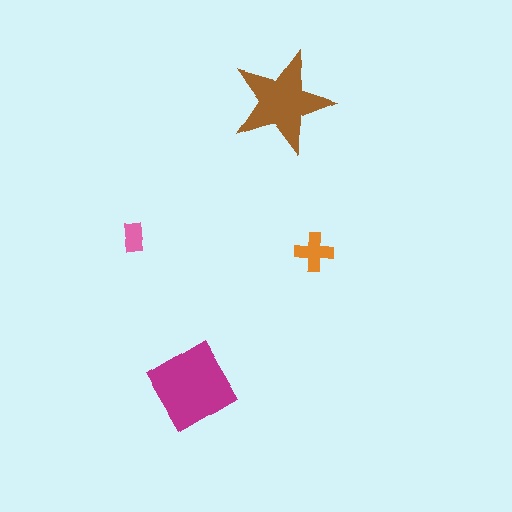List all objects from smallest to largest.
The pink rectangle, the orange cross, the brown star, the magenta diamond.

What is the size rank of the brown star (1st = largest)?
2nd.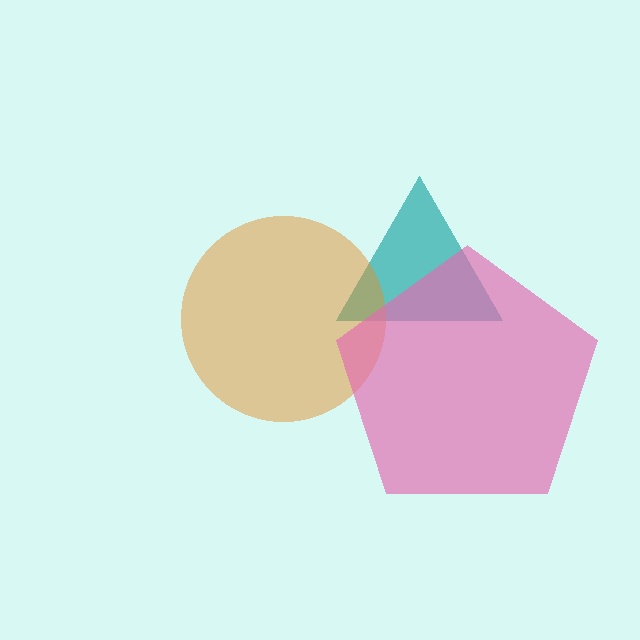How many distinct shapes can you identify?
There are 3 distinct shapes: a teal triangle, an orange circle, a pink pentagon.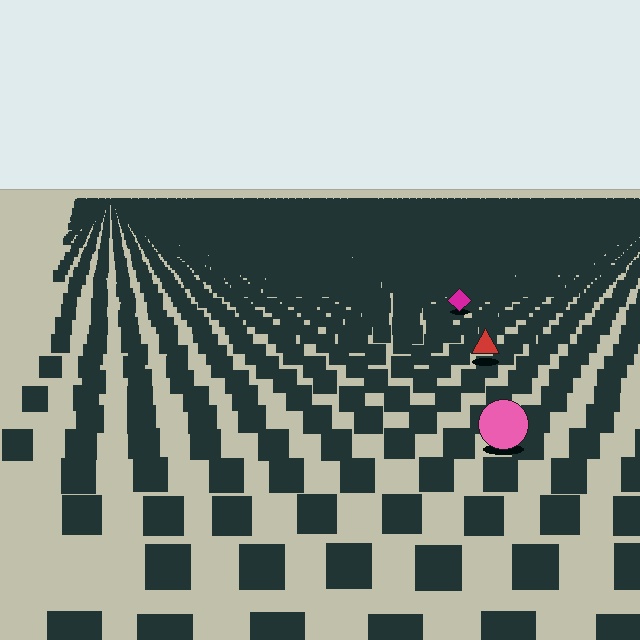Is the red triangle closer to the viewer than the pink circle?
No. The pink circle is closer — you can tell from the texture gradient: the ground texture is coarser near it.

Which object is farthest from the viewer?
The magenta diamond is farthest from the viewer. It appears smaller and the ground texture around it is denser.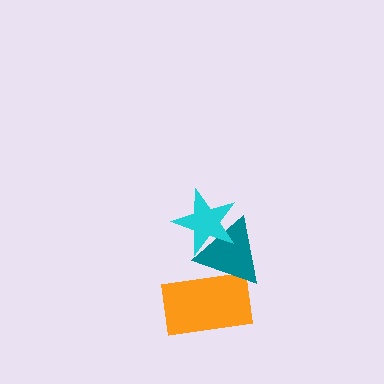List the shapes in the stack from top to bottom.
From top to bottom: the cyan star, the teal triangle, the orange rectangle.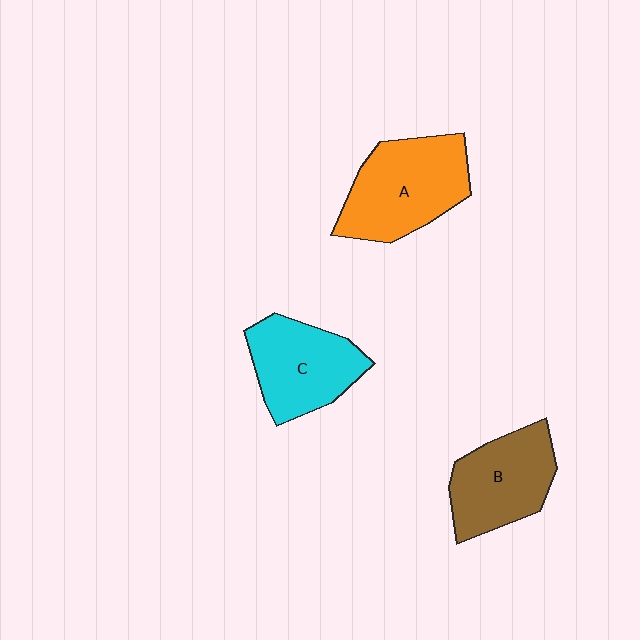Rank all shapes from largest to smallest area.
From largest to smallest: A (orange), C (cyan), B (brown).